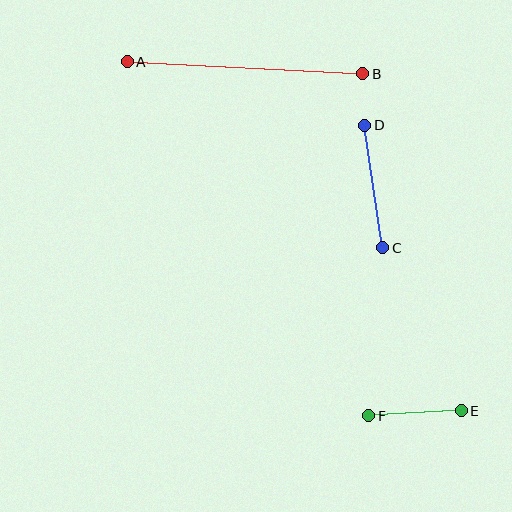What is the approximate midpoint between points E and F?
The midpoint is at approximately (415, 413) pixels.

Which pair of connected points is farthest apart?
Points A and B are farthest apart.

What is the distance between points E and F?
The distance is approximately 93 pixels.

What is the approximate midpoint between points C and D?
The midpoint is at approximately (374, 186) pixels.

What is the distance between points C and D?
The distance is approximately 124 pixels.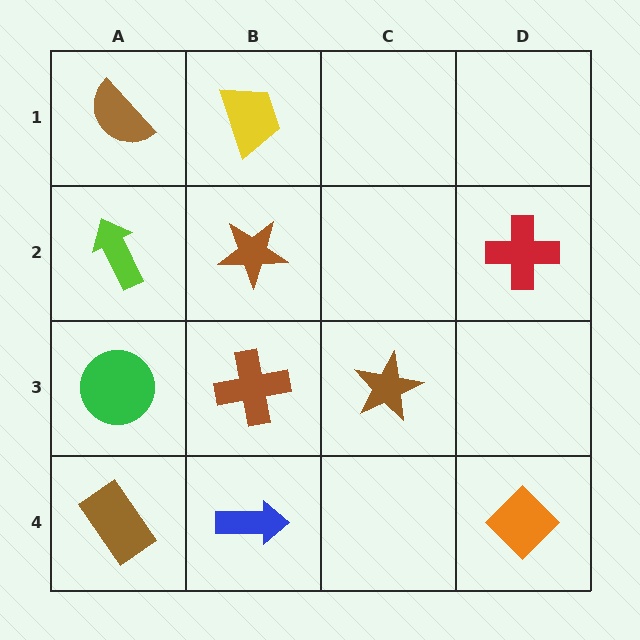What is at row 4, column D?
An orange diamond.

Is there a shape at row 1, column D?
No, that cell is empty.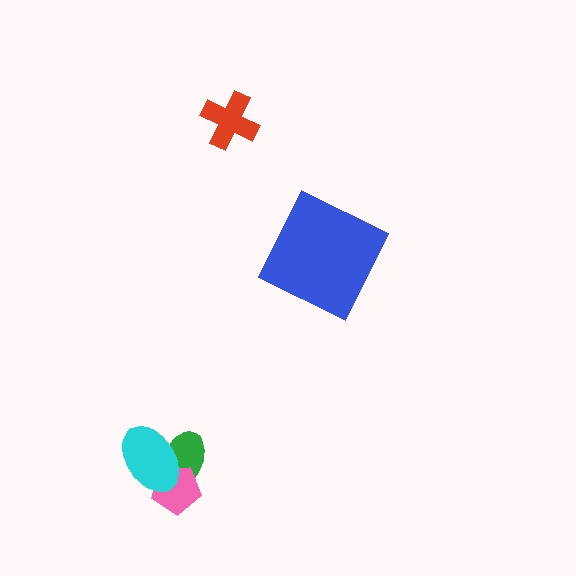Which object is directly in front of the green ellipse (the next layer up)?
The pink pentagon is directly in front of the green ellipse.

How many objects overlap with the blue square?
0 objects overlap with the blue square.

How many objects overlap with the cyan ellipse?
2 objects overlap with the cyan ellipse.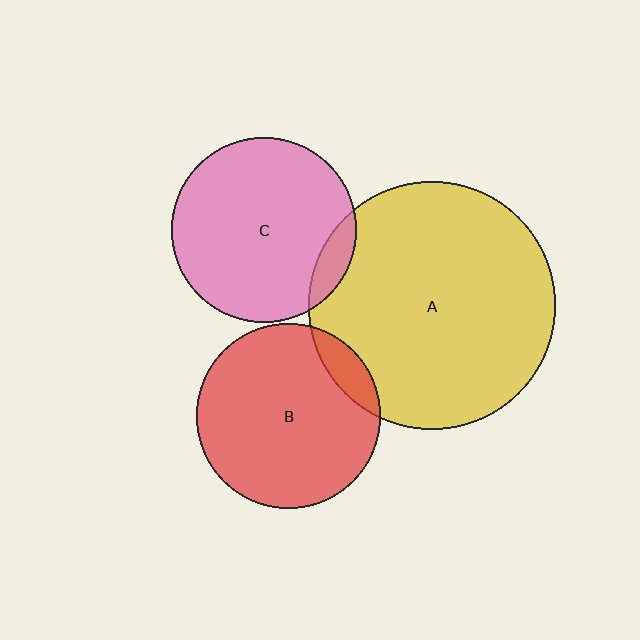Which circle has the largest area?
Circle A (yellow).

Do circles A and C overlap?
Yes.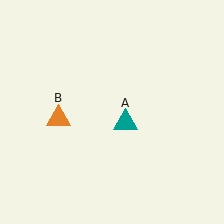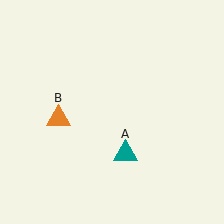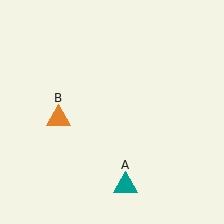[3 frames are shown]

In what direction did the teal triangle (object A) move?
The teal triangle (object A) moved down.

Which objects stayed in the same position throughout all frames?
Orange triangle (object B) remained stationary.